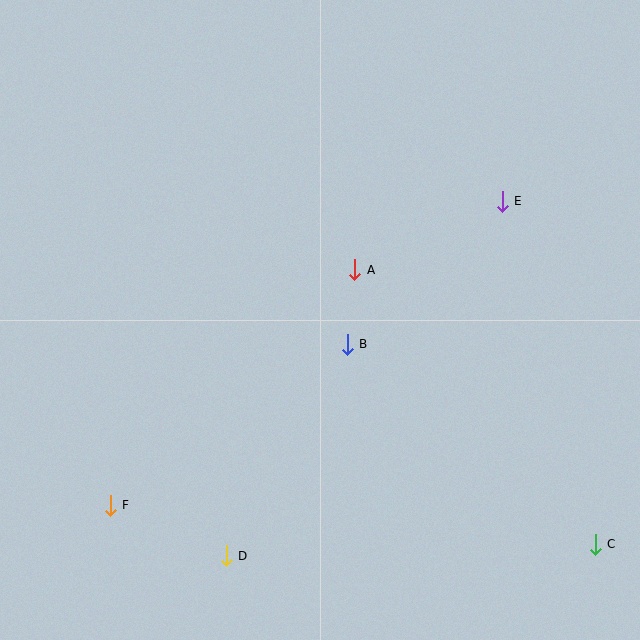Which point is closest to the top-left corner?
Point A is closest to the top-left corner.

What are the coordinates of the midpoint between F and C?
The midpoint between F and C is at (353, 525).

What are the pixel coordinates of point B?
Point B is at (347, 344).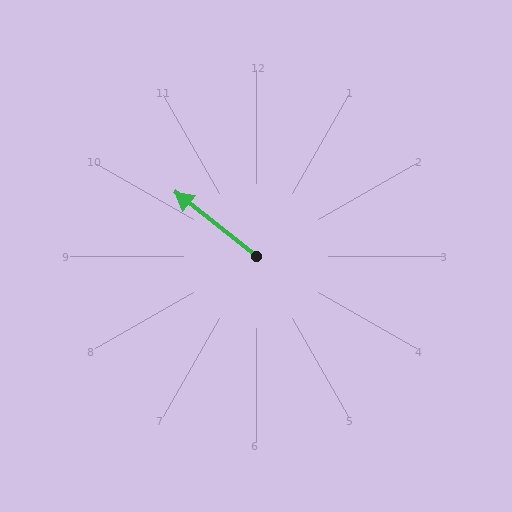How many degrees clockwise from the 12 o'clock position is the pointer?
Approximately 308 degrees.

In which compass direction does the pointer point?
Northwest.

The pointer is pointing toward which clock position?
Roughly 10 o'clock.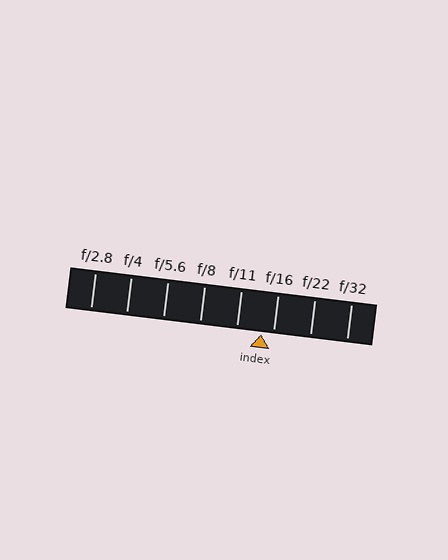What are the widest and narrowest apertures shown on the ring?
The widest aperture shown is f/2.8 and the narrowest is f/32.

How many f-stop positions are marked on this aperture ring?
There are 8 f-stop positions marked.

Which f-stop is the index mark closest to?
The index mark is closest to f/16.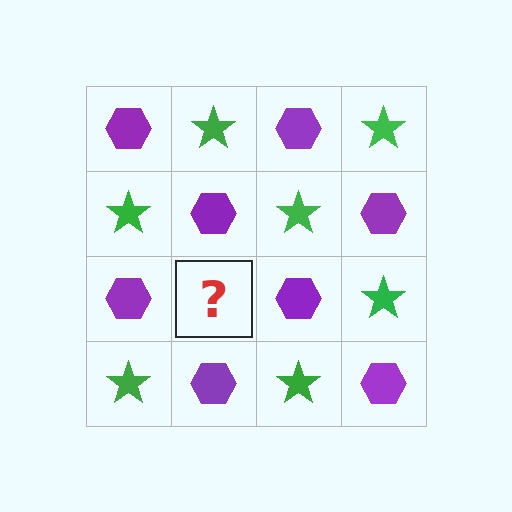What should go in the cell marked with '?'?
The missing cell should contain a green star.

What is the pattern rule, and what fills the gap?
The rule is that it alternates purple hexagon and green star in a checkerboard pattern. The gap should be filled with a green star.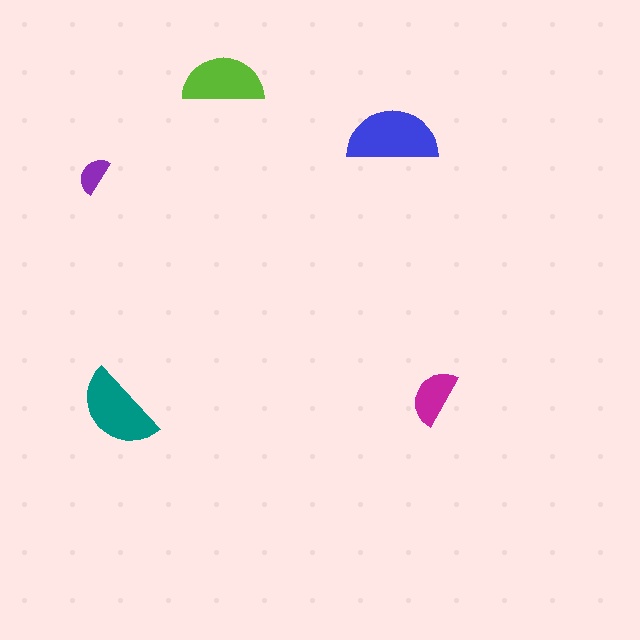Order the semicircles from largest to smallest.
the blue one, the teal one, the lime one, the magenta one, the purple one.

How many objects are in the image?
There are 5 objects in the image.